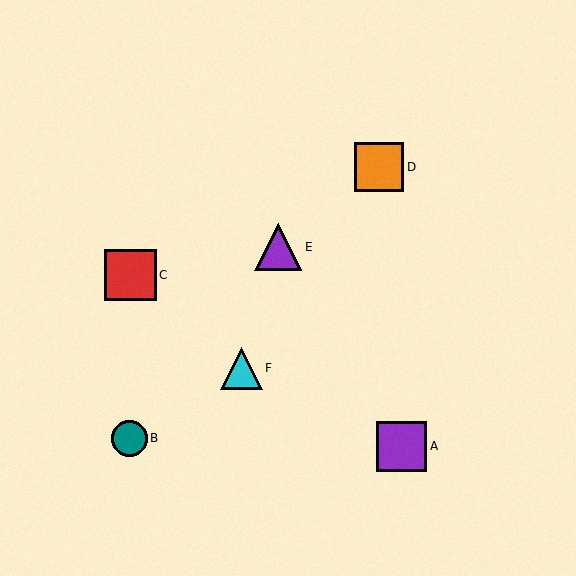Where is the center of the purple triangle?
The center of the purple triangle is at (278, 247).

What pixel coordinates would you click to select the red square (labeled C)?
Click at (130, 275) to select the red square C.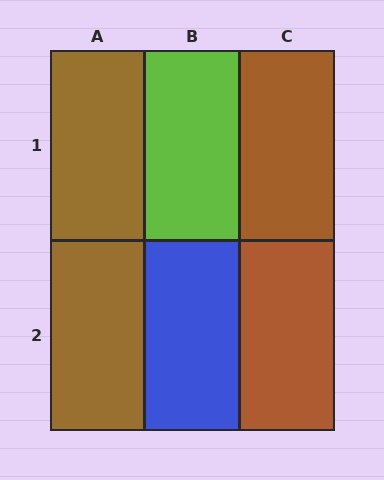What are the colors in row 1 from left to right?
Brown, lime, brown.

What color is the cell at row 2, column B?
Blue.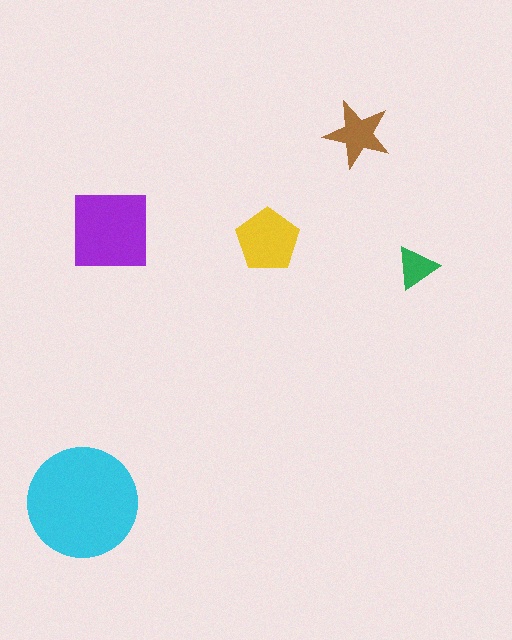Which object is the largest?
The cyan circle.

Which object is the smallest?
The green triangle.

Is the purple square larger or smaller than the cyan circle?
Smaller.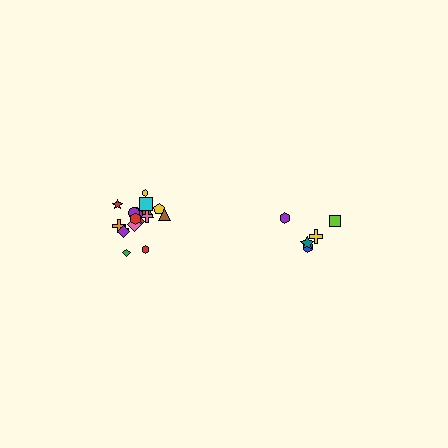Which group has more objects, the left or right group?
The left group.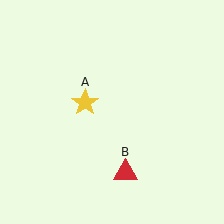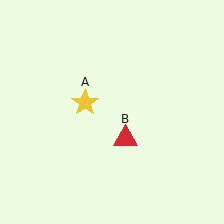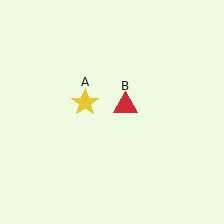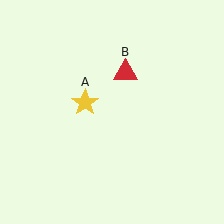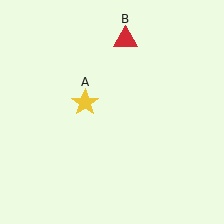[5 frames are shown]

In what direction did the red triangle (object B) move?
The red triangle (object B) moved up.